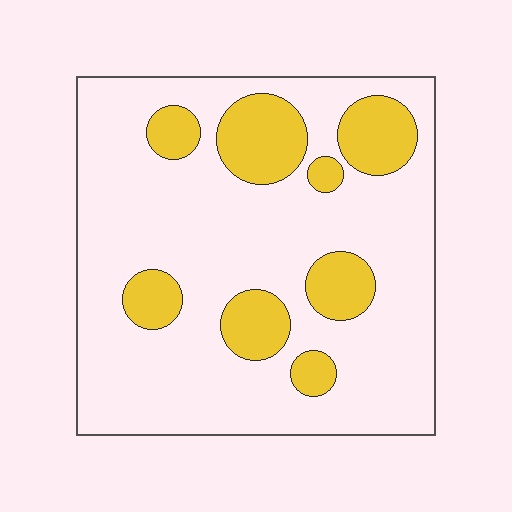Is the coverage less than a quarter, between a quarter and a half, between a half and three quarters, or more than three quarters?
Less than a quarter.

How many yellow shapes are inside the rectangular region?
8.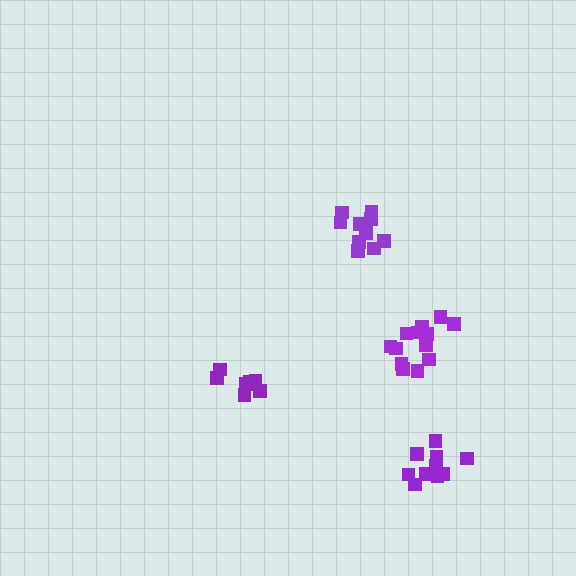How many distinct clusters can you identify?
There are 4 distinct clusters.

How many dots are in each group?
Group 1: 10 dots, Group 2: 7 dots, Group 3: 13 dots, Group 4: 10 dots (40 total).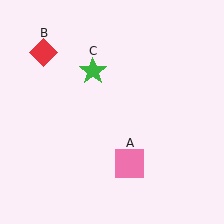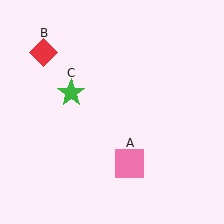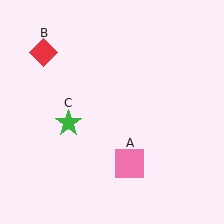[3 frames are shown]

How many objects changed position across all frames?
1 object changed position: green star (object C).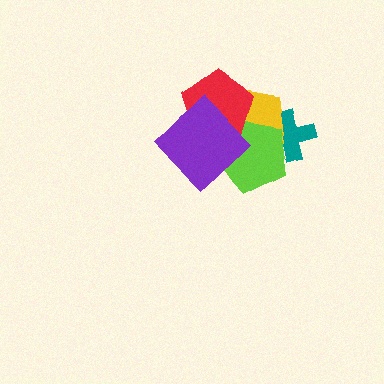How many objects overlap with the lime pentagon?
4 objects overlap with the lime pentagon.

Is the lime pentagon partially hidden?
Yes, it is partially covered by another shape.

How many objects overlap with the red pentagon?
3 objects overlap with the red pentagon.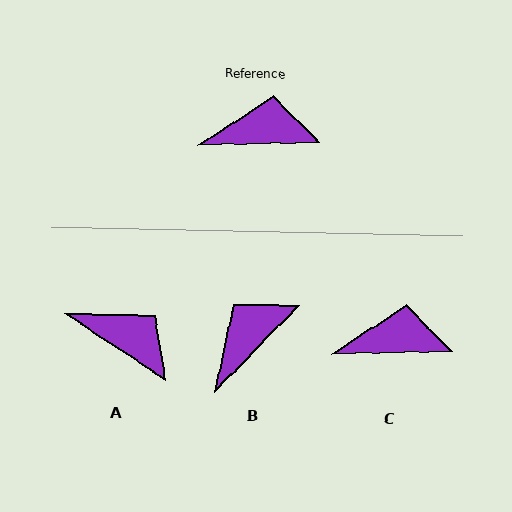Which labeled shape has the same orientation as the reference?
C.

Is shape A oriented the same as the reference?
No, it is off by about 35 degrees.